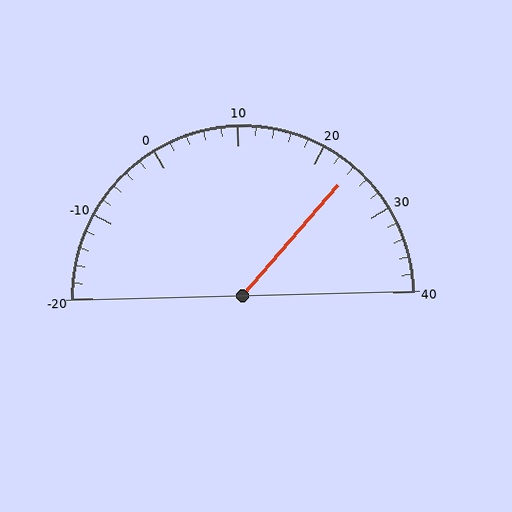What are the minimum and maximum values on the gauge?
The gauge ranges from -20 to 40.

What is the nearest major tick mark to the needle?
The nearest major tick mark is 20.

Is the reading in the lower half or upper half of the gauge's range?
The reading is in the upper half of the range (-20 to 40).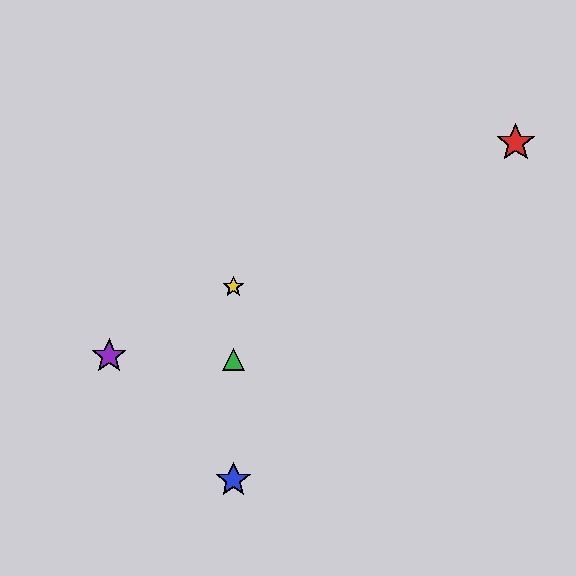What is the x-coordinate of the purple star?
The purple star is at x≈109.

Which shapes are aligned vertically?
The blue star, the green triangle, the yellow star are aligned vertically.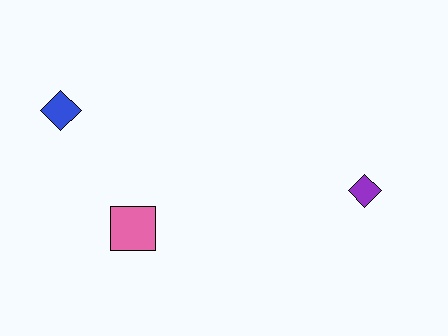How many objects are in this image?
There are 3 objects.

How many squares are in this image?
There is 1 square.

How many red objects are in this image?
There are no red objects.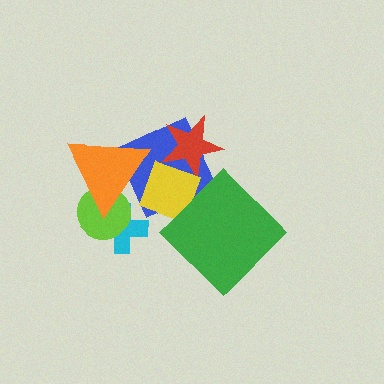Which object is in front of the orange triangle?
The yellow diamond is in front of the orange triangle.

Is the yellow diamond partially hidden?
Yes, it is partially covered by another shape.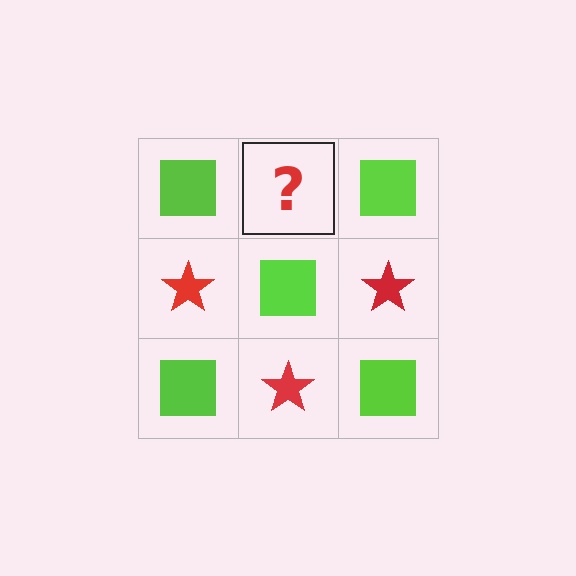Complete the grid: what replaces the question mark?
The question mark should be replaced with a red star.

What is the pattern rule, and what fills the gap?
The rule is that it alternates lime square and red star in a checkerboard pattern. The gap should be filled with a red star.